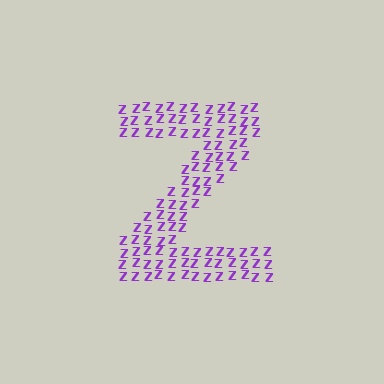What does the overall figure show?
The overall figure shows the letter Z.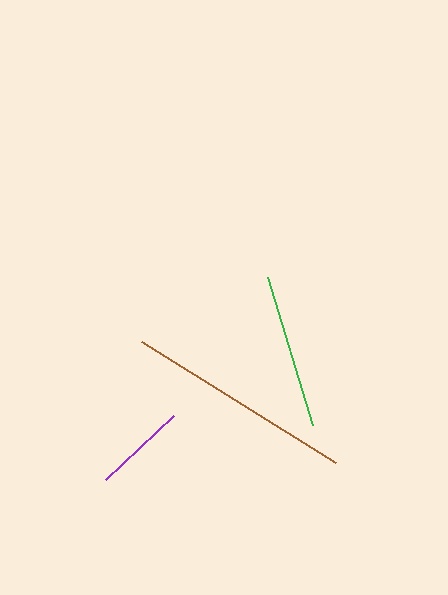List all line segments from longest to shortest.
From longest to shortest: brown, green, purple.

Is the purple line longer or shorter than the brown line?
The brown line is longer than the purple line.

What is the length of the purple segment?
The purple segment is approximately 94 pixels long.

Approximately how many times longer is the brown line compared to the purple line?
The brown line is approximately 2.4 times the length of the purple line.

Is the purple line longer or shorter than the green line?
The green line is longer than the purple line.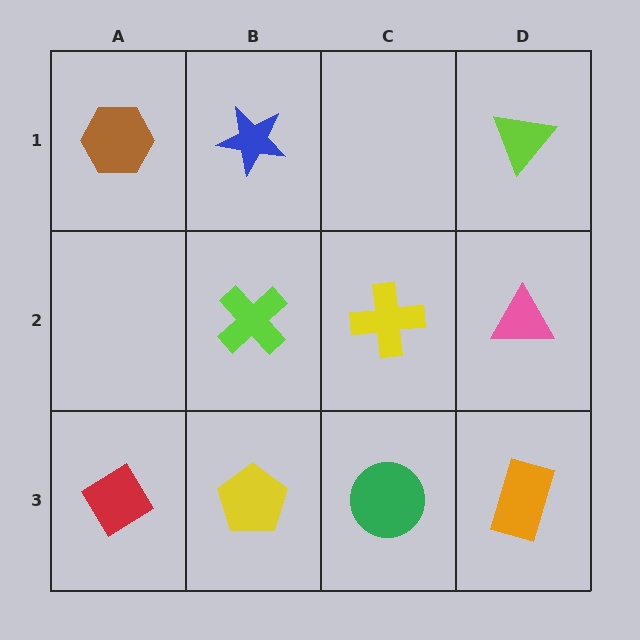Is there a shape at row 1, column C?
No, that cell is empty.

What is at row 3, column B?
A yellow pentagon.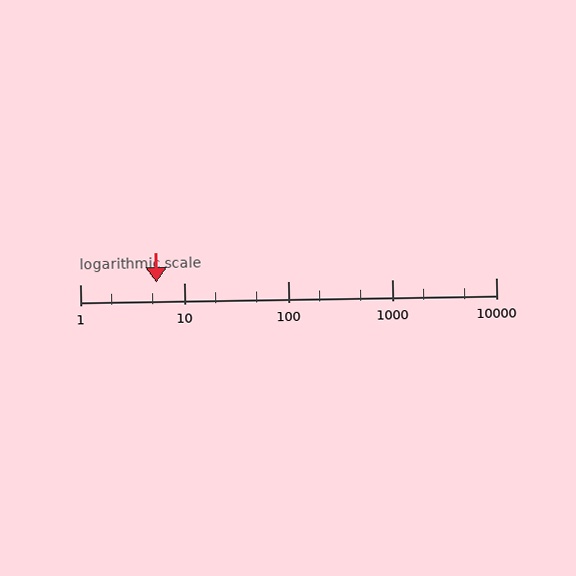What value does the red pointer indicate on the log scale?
The pointer indicates approximately 5.5.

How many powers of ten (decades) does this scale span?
The scale spans 4 decades, from 1 to 10000.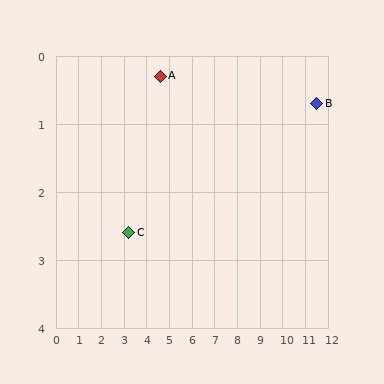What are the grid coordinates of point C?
Point C is at approximately (3.2, 2.6).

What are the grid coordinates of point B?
Point B is at approximately (11.5, 0.7).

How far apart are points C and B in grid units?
Points C and B are about 8.5 grid units apart.